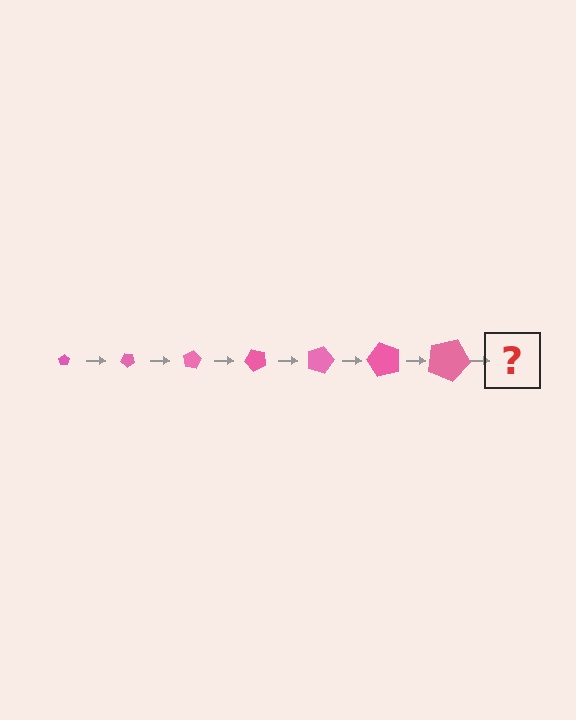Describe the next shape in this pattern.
It should be a pentagon, larger than the previous one and rotated 280 degrees from the start.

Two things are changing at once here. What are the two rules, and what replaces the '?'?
The two rules are that the pentagon grows larger each step and it rotates 40 degrees each step. The '?' should be a pentagon, larger than the previous one and rotated 280 degrees from the start.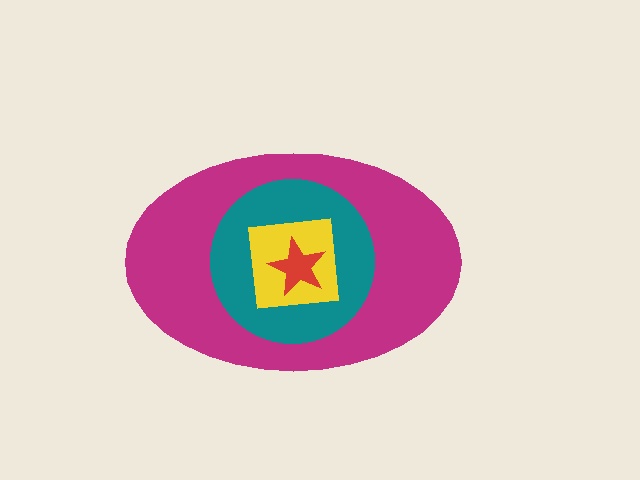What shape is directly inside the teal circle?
The yellow square.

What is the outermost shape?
The magenta ellipse.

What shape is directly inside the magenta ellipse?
The teal circle.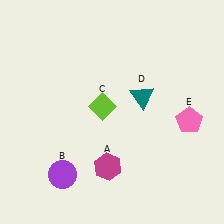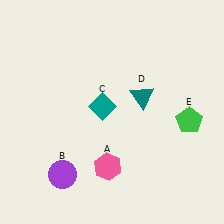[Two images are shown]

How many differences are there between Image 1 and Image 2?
There are 3 differences between the two images.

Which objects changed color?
A changed from magenta to pink. C changed from lime to teal. E changed from pink to green.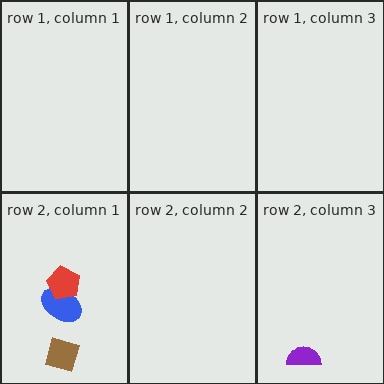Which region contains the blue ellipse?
The row 2, column 1 region.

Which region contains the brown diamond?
The row 2, column 1 region.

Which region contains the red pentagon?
The row 2, column 1 region.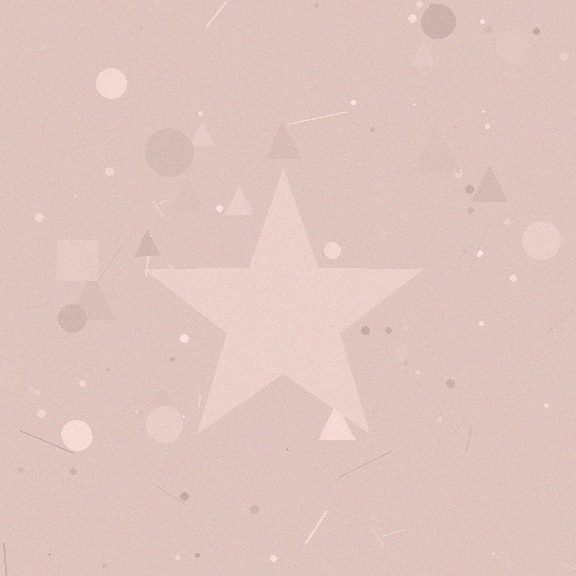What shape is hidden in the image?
A star is hidden in the image.